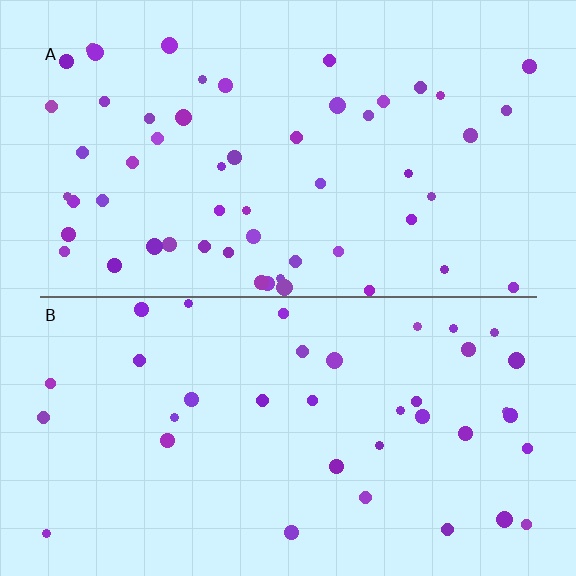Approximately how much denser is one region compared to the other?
Approximately 1.5× — region A over region B.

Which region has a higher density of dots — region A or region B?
A (the top).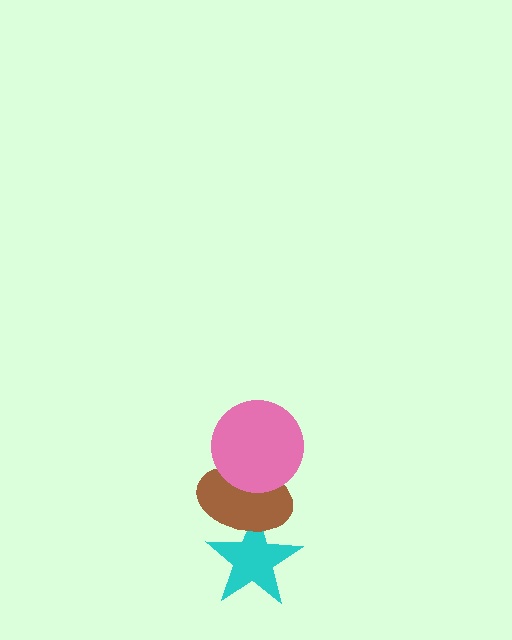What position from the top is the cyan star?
The cyan star is 3rd from the top.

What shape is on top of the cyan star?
The brown ellipse is on top of the cyan star.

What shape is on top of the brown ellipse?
The pink circle is on top of the brown ellipse.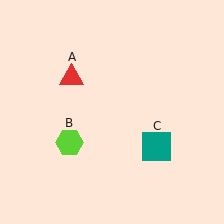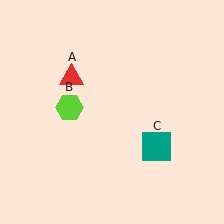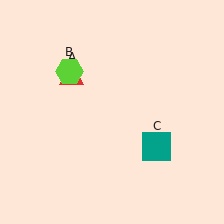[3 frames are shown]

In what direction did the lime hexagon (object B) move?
The lime hexagon (object B) moved up.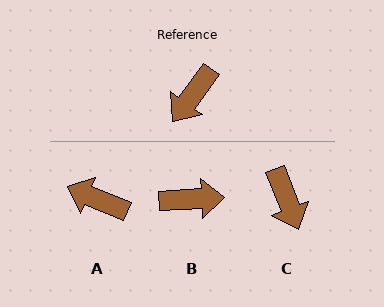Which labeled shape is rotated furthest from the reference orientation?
B, about 129 degrees away.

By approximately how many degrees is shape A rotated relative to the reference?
Approximately 76 degrees clockwise.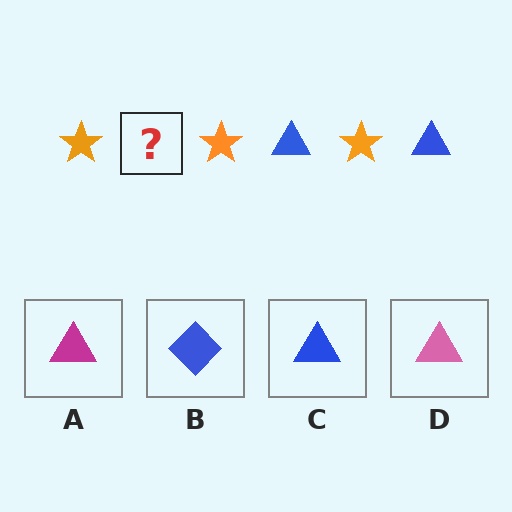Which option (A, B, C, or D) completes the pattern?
C.